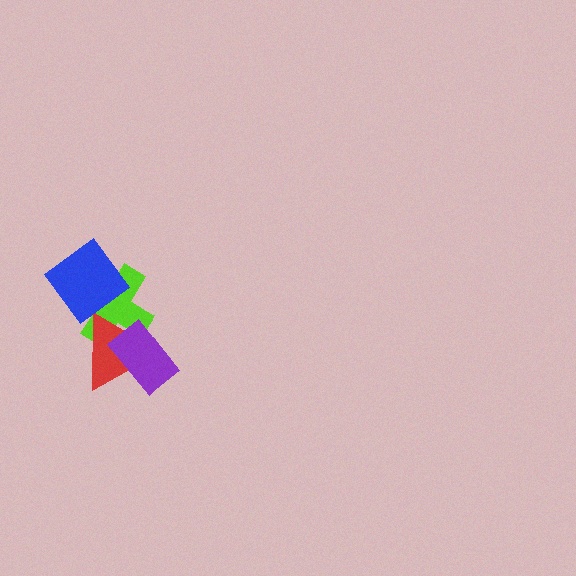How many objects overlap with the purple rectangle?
2 objects overlap with the purple rectangle.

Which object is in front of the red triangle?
The purple rectangle is in front of the red triangle.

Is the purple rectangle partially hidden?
No, no other shape covers it.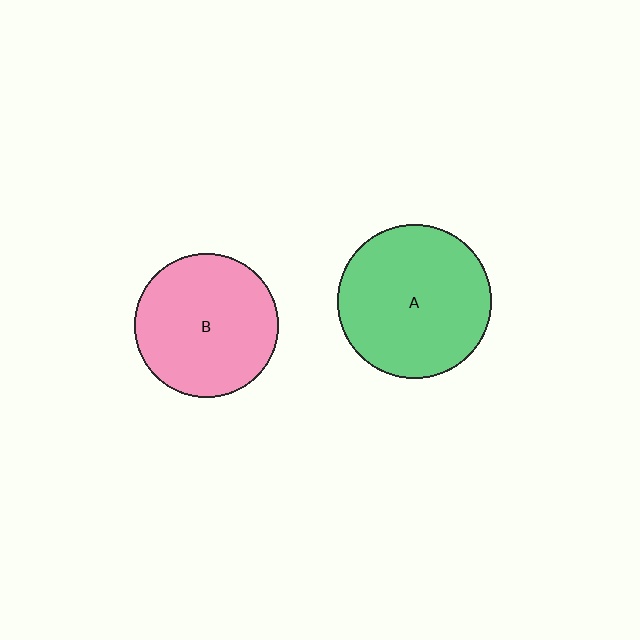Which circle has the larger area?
Circle A (green).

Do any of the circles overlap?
No, none of the circles overlap.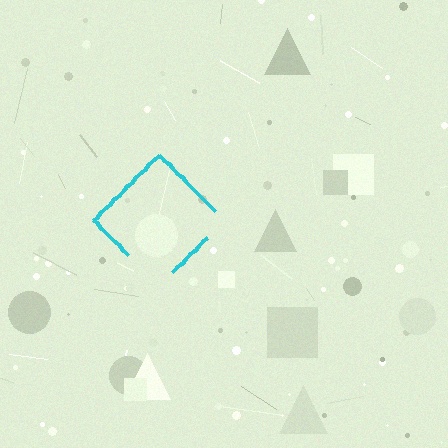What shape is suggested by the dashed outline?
The dashed outline suggests a diamond.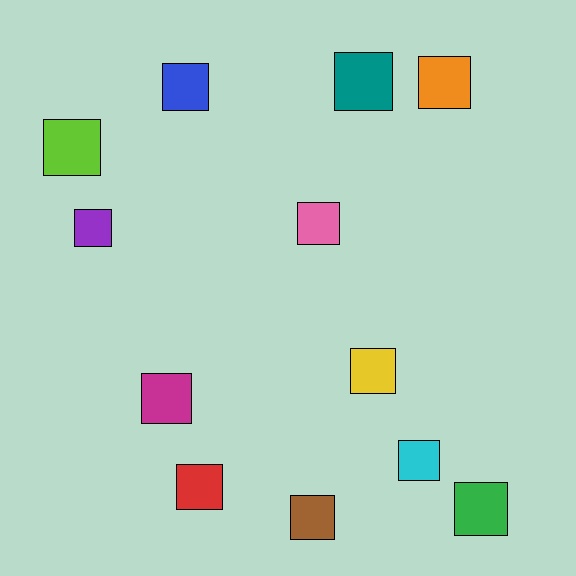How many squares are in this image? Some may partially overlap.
There are 12 squares.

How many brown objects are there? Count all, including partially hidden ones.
There is 1 brown object.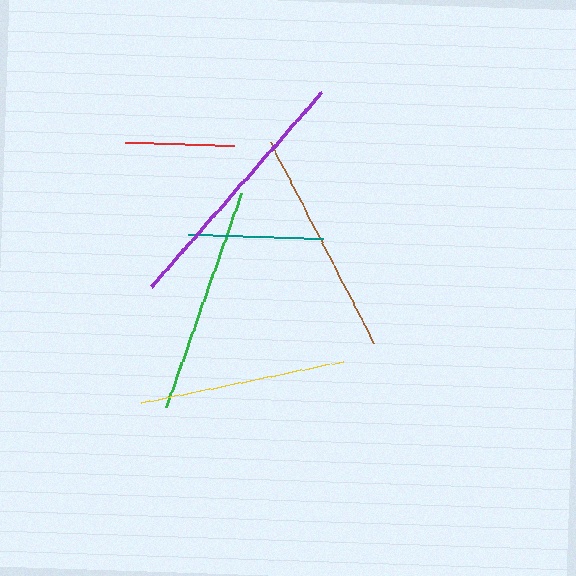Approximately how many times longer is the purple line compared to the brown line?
The purple line is approximately 1.1 times the length of the brown line.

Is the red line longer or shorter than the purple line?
The purple line is longer than the red line.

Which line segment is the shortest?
The red line is the shortest at approximately 110 pixels.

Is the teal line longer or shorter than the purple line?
The purple line is longer than the teal line.